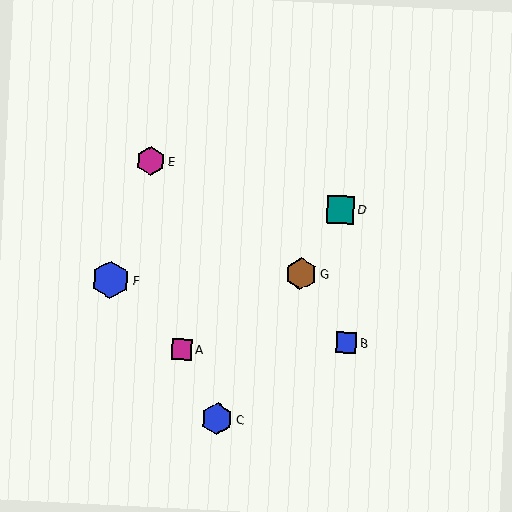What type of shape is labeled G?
Shape G is a brown hexagon.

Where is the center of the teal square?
The center of the teal square is at (340, 210).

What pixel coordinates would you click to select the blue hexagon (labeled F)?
Click at (111, 279) to select the blue hexagon F.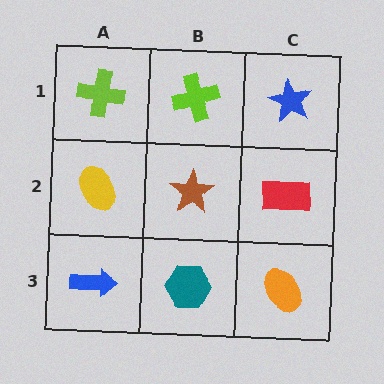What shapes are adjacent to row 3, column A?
A yellow ellipse (row 2, column A), a teal hexagon (row 3, column B).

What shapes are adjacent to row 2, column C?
A blue star (row 1, column C), an orange ellipse (row 3, column C), a brown star (row 2, column B).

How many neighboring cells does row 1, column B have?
3.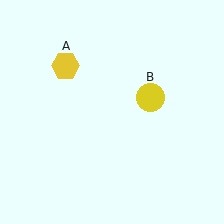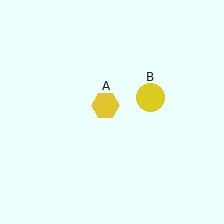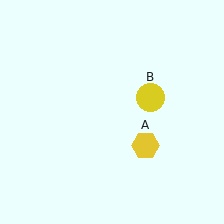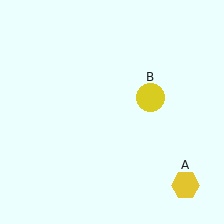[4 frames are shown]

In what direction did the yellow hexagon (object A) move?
The yellow hexagon (object A) moved down and to the right.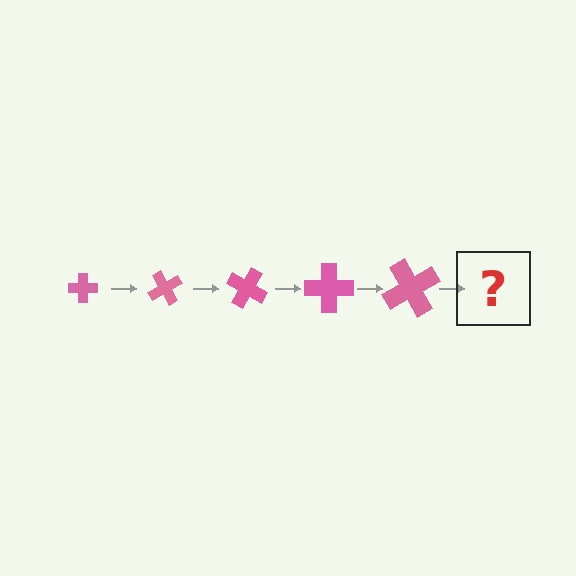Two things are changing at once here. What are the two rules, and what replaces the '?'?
The two rules are that the cross grows larger each step and it rotates 60 degrees each step. The '?' should be a cross, larger than the previous one and rotated 300 degrees from the start.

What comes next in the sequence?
The next element should be a cross, larger than the previous one and rotated 300 degrees from the start.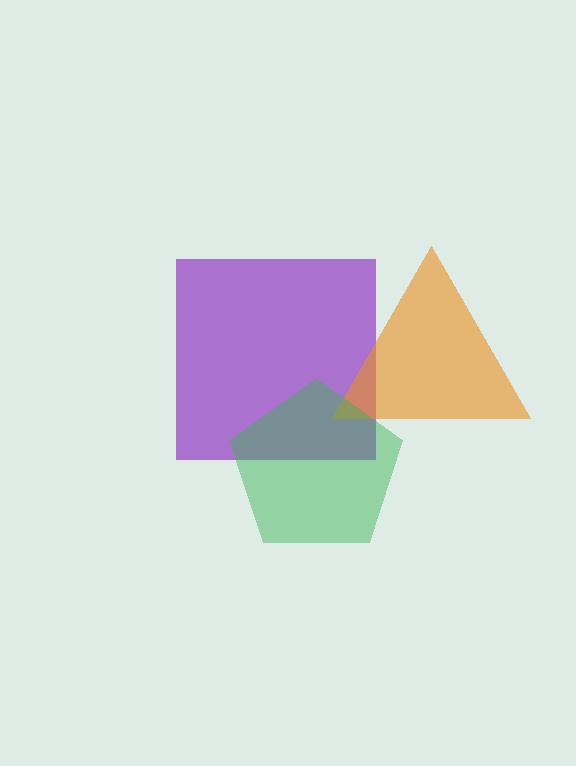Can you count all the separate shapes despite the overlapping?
Yes, there are 3 separate shapes.